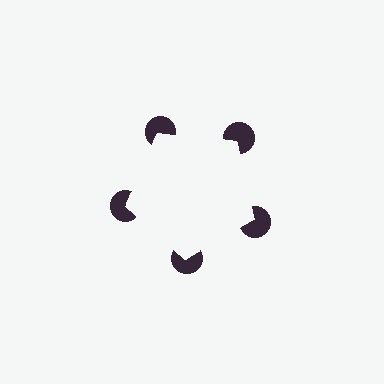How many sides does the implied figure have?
5 sides.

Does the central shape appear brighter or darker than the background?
It typically appears slightly brighter than the background, even though no actual brightness change is drawn.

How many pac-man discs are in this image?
There are 5 — one at each vertex of the illusory pentagon.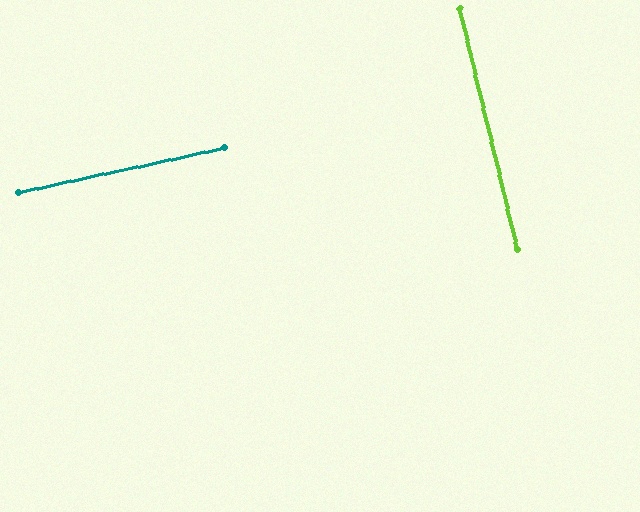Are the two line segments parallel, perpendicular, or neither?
Perpendicular — they meet at approximately 89°.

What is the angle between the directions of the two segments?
Approximately 89 degrees.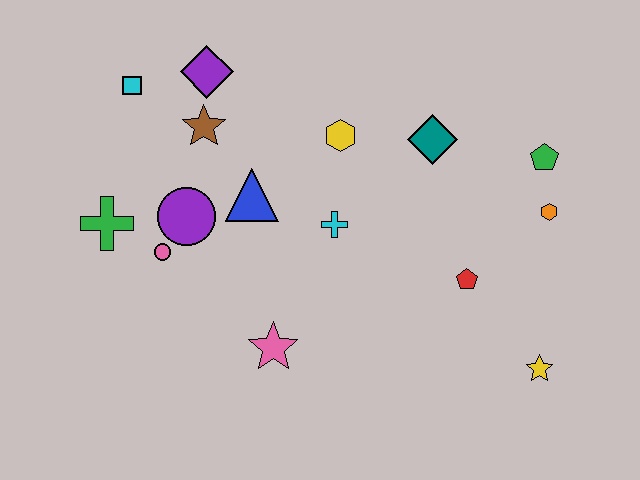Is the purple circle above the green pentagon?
No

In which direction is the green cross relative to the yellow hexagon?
The green cross is to the left of the yellow hexagon.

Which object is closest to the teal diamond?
The yellow hexagon is closest to the teal diamond.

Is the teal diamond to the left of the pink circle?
No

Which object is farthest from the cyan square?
The yellow star is farthest from the cyan square.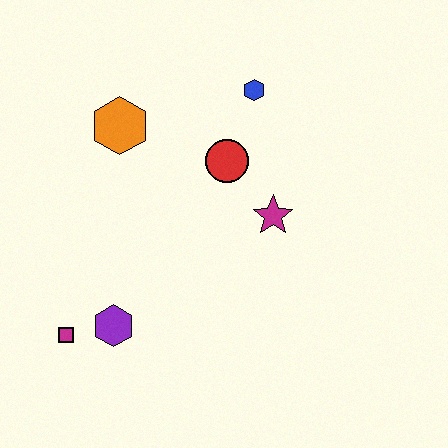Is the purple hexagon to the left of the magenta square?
No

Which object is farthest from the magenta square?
The blue hexagon is farthest from the magenta square.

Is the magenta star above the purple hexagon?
Yes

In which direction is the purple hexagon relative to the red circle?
The purple hexagon is below the red circle.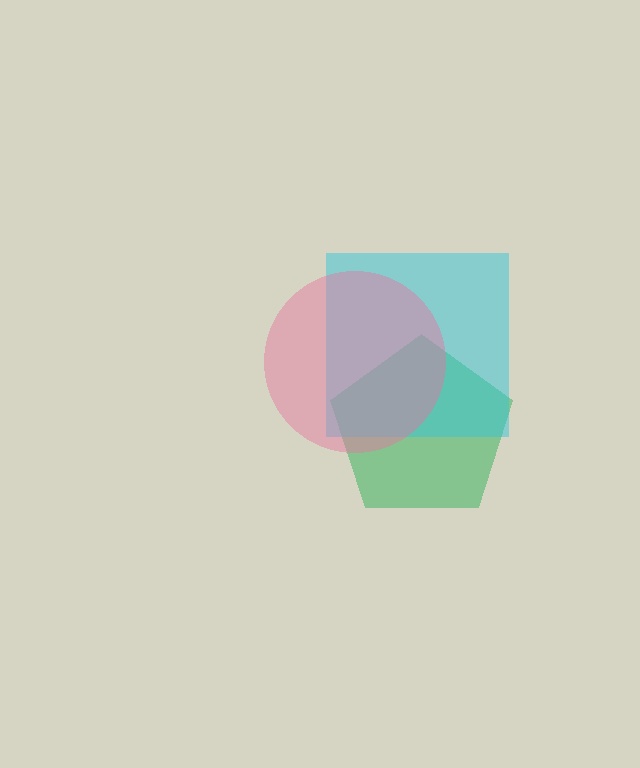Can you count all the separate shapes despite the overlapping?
Yes, there are 3 separate shapes.